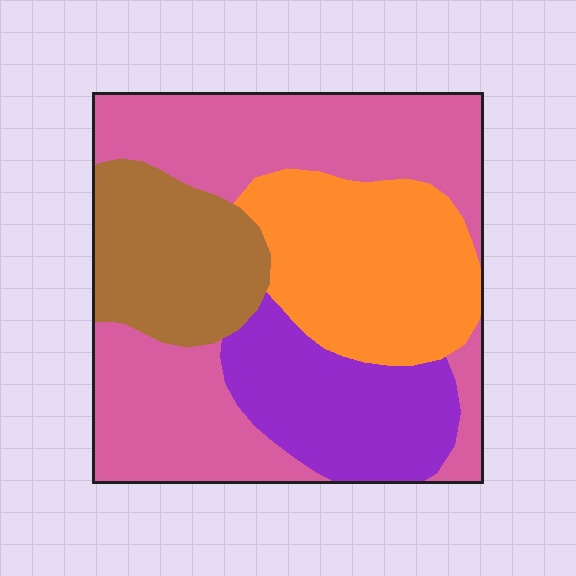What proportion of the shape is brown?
Brown covers around 15% of the shape.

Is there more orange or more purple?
Orange.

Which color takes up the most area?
Pink, at roughly 40%.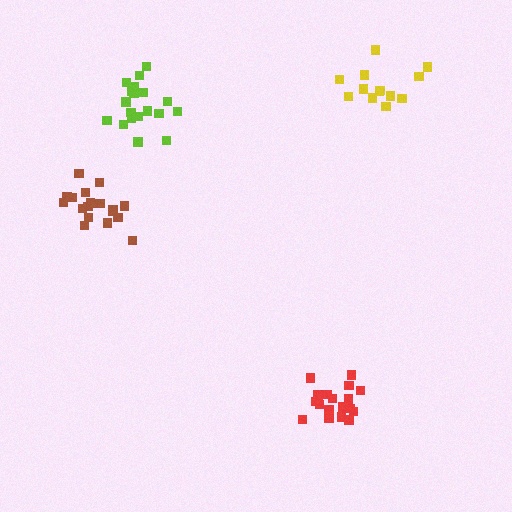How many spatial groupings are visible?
There are 4 spatial groupings.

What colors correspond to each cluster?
The clusters are colored: yellow, red, brown, lime.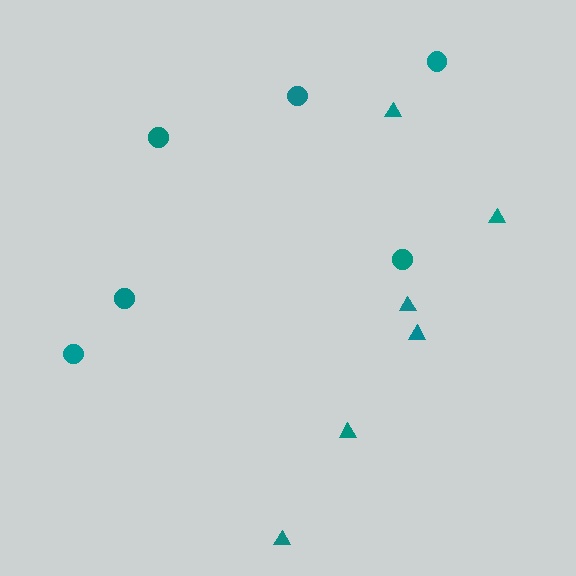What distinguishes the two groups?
There are 2 groups: one group of circles (6) and one group of triangles (6).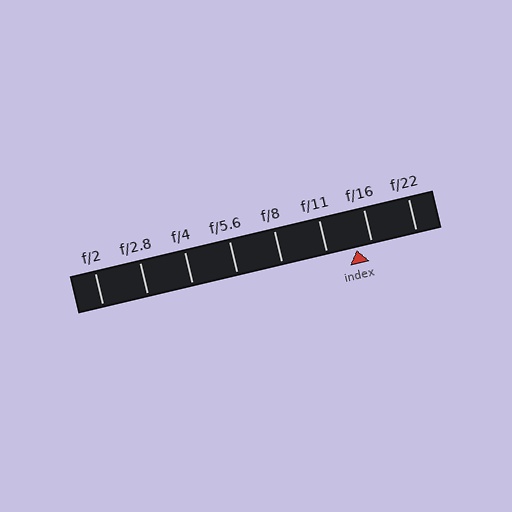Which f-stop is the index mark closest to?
The index mark is closest to f/16.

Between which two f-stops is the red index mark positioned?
The index mark is between f/11 and f/16.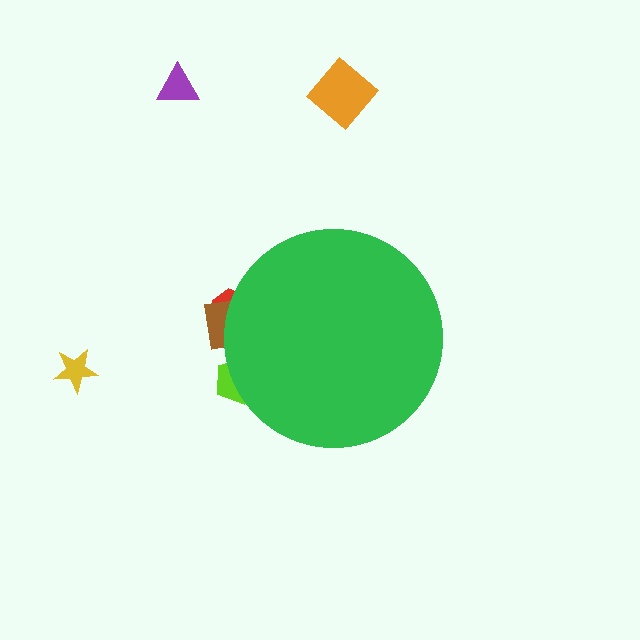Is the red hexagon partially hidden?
Yes, the red hexagon is partially hidden behind the green circle.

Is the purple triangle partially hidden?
No, the purple triangle is fully visible.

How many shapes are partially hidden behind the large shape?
3 shapes are partially hidden.